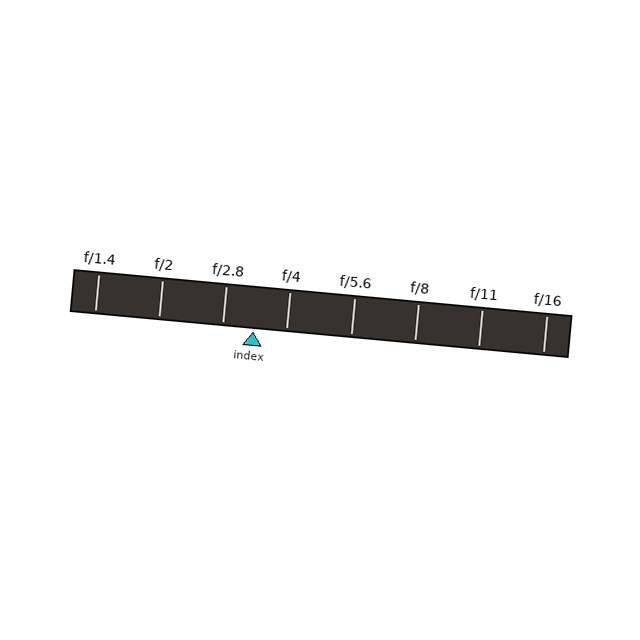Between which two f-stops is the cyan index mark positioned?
The index mark is between f/2.8 and f/4.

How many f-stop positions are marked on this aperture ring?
There are 8 f-stop positions marked.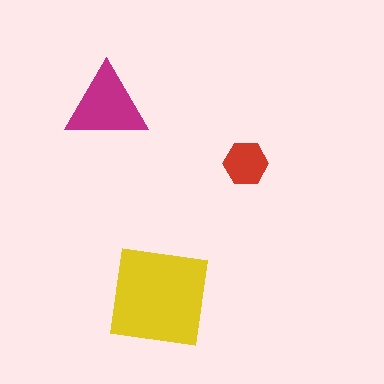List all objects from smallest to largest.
The red hexagon, the magenta triangle, the yellow square.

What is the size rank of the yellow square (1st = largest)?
1st.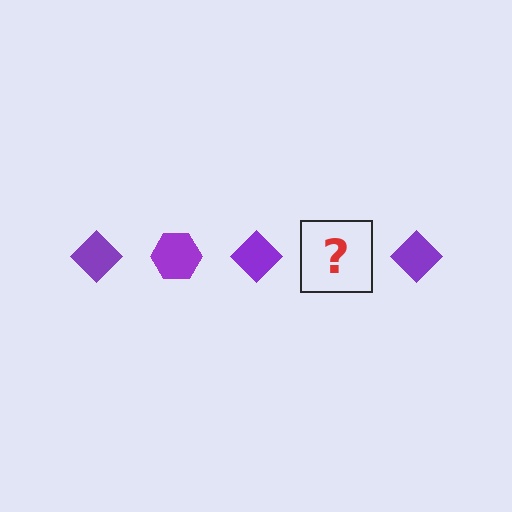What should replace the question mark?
The question mark should be replaced with a purple hexagon.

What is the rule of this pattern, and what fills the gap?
The rule is that the pattern cycles through diamond, hexagon shapes in purple. The gap should be filled with a purple hexagon.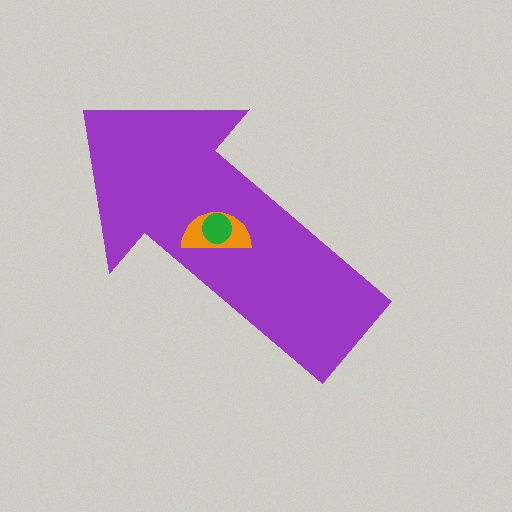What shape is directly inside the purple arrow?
The orange semicircle.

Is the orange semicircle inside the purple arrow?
Yes.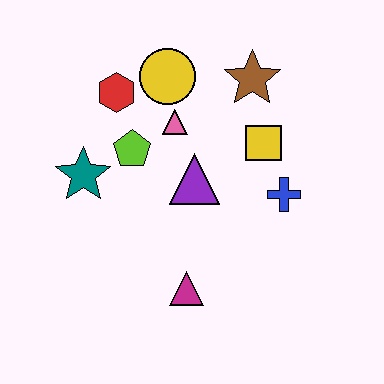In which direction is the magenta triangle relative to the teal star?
The magenta triangle is below the teal star.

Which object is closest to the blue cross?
The yellow square is closest to the blue cross.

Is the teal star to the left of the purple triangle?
Yes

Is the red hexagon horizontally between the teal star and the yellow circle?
Yes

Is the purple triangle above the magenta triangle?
Yes